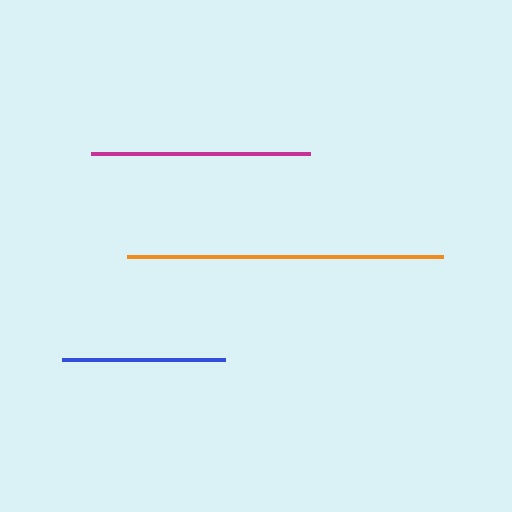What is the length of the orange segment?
The orange segment is approximately 316 pixels long.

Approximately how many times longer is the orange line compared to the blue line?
The orange line is approximately 1.9 times the length of the blue line.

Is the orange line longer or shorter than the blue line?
The orange line is longer than the blue line.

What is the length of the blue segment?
The blue segment is approximately 163 pixels long.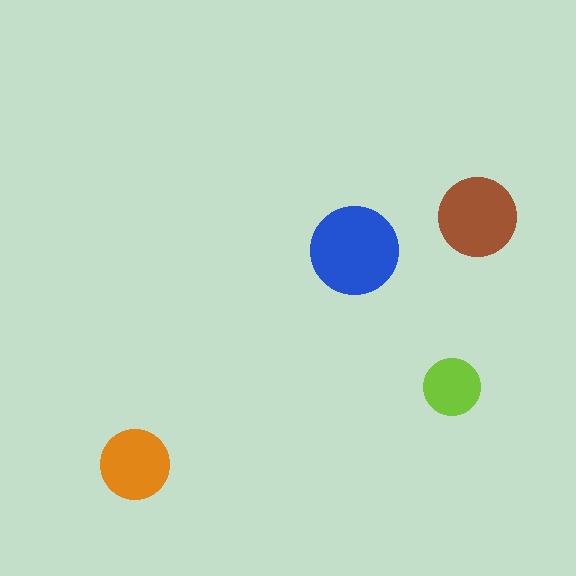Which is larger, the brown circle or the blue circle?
The blue one.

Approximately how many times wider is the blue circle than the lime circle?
About 1.5 times wider.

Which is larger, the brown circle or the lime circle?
The brown one.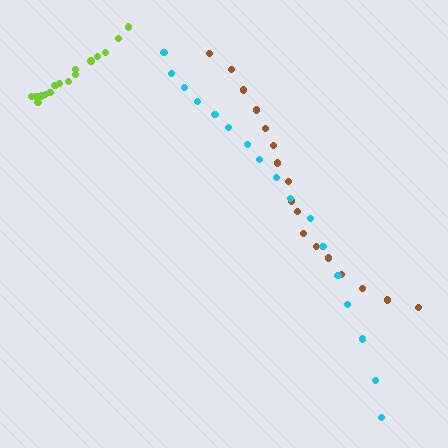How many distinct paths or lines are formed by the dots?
There are 3 distinct paths.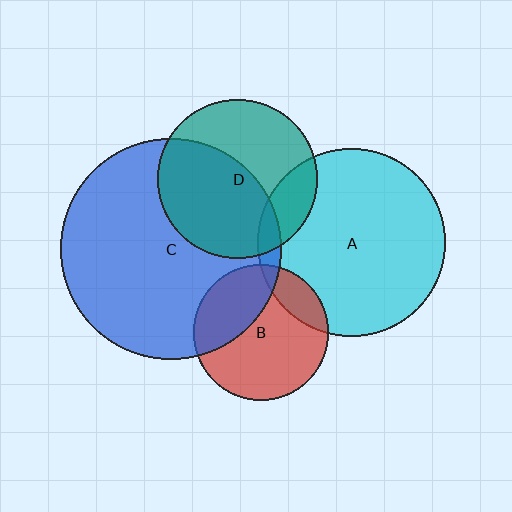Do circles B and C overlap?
Yes.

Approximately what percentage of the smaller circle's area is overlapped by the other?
Approximately 35%.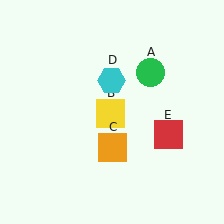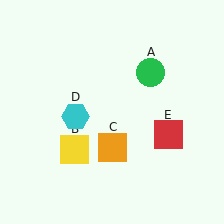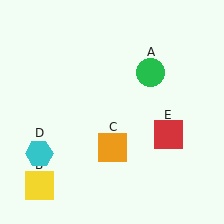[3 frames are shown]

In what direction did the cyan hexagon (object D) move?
The cyan hexagon (object D) moved down and to the left.